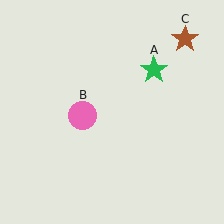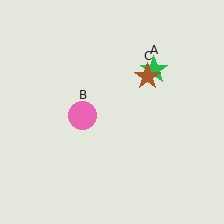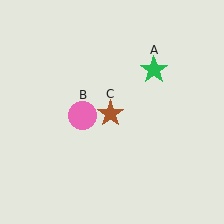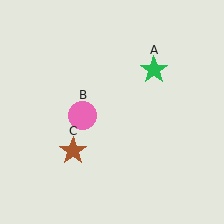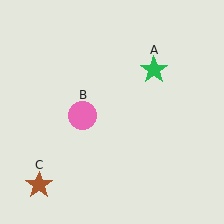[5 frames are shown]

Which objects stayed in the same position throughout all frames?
Green star (object A) and pink circle (object B) remained stationary.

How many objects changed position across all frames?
1 object changed position: brown star (object C).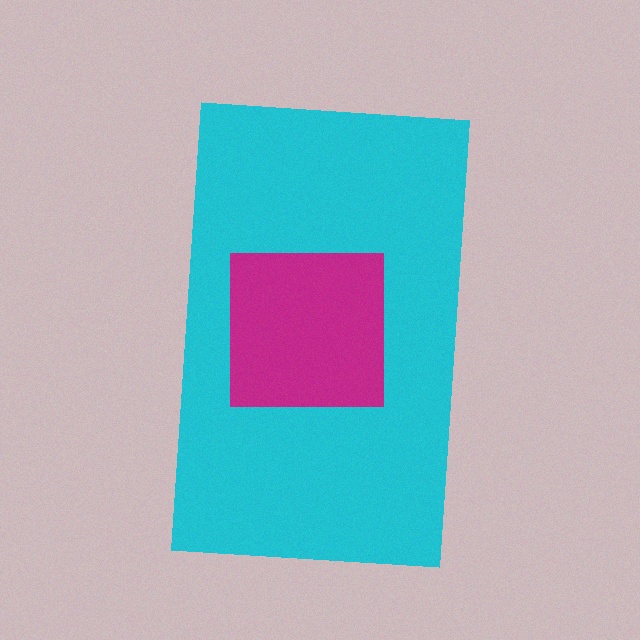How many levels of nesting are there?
2.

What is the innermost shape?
The magenta square.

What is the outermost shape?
The cyan rectangle.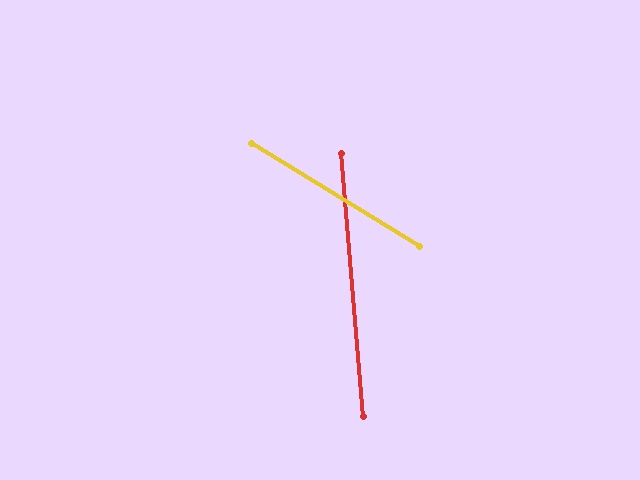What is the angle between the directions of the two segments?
Approximately 54 degrees.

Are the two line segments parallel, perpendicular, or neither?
Neither parallel nor perpendicular — they differ by about 54°.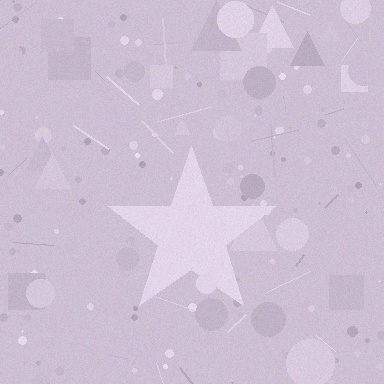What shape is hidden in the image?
A star is hidden in the image.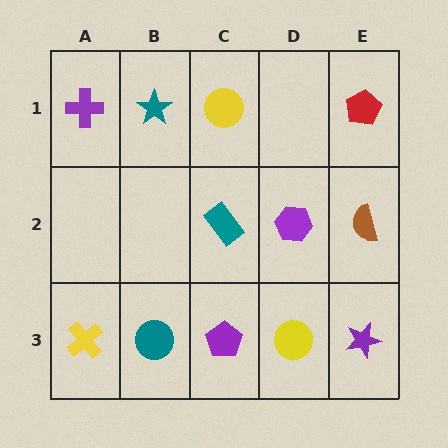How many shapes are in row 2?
3 shapes.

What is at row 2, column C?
A teal rectangle.